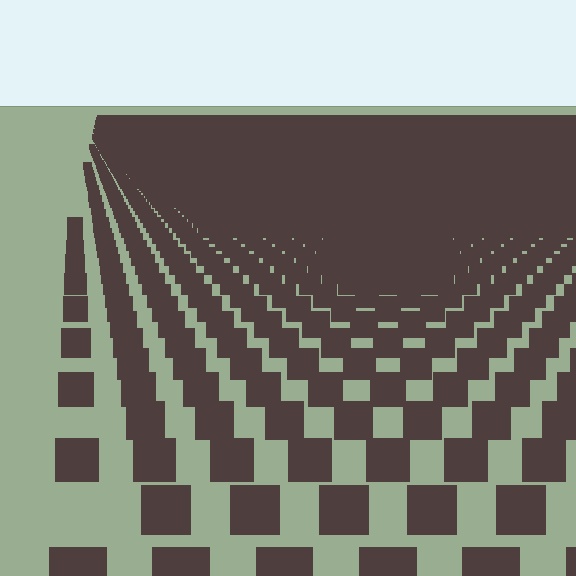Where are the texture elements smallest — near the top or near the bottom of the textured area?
Near the top.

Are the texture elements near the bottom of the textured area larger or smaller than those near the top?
Larger. Near the bottom, elements are closer to the viewer and appear at a bigger on-screen size.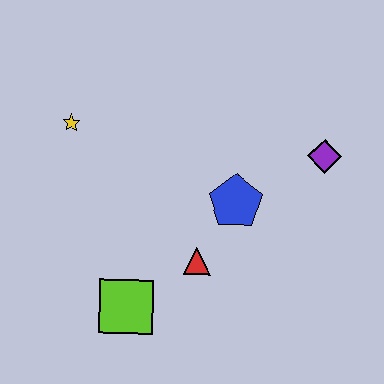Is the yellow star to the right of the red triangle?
No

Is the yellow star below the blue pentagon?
No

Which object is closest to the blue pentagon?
The red triangle is closest to the blue pentagon.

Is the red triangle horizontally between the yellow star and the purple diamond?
Yes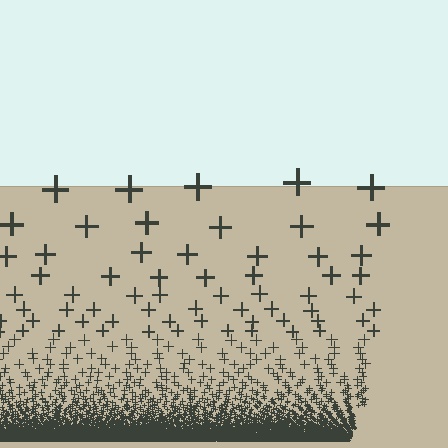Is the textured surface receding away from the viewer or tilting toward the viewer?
The surface appears to tilt toward the viewer. Texture elements get larger and sparser toward the top.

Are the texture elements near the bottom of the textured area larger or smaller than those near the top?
Smaller. The gradient is inverted — elements near the bottom are smaller and denser.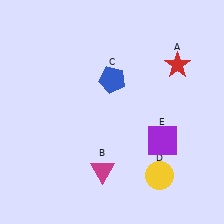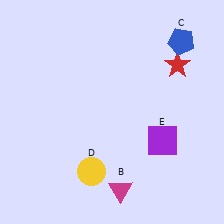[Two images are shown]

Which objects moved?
The objects that moved are: the magenta triangle (B), the blue pentagon (C), the yellow circle (D).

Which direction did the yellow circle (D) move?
The yellow circle (D) moved left.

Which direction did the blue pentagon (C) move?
The blue pentagon (C) moved right.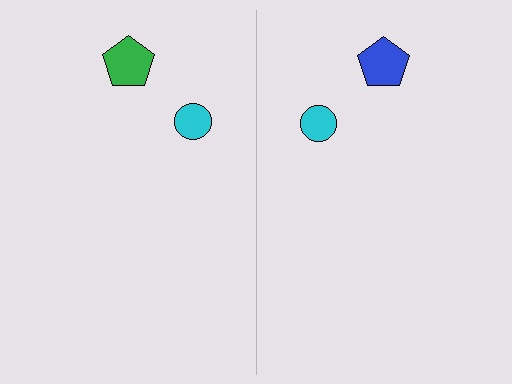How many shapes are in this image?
There are 4 shapes in this image.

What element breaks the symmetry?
The blue pentagon on the right side breaks the symmetry — its mirror counterpart is green.